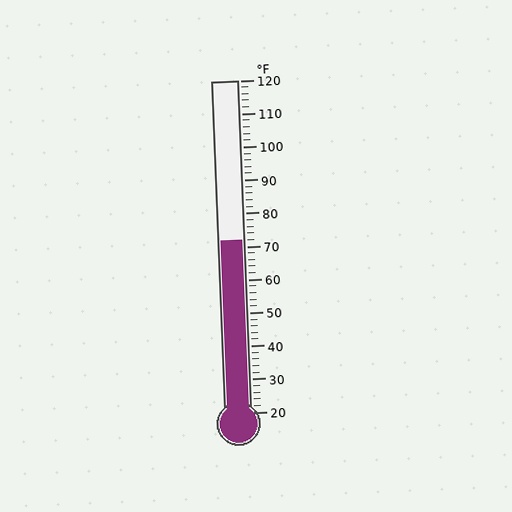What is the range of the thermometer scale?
The thermometer scale ranges from 20°F to 120°F.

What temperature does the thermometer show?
The thermometer shows approximately 72°F.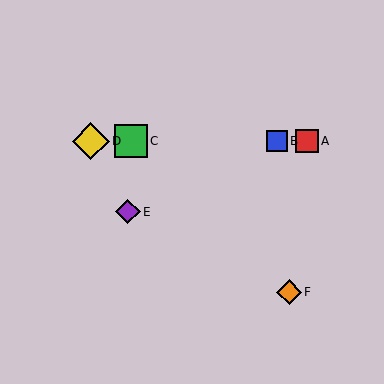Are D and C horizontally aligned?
Yes, both are at y≈141.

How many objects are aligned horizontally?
4 objects (A, B, C, D) are aligned horizontally.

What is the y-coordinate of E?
Object E is at y≈212.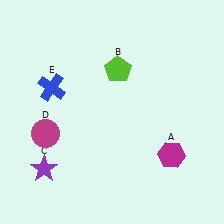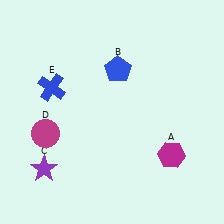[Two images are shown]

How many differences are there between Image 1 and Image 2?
There is 1 difference between the two images.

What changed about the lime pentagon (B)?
In Image 1, B is lime. In Image 2, it changed to blue.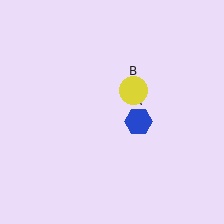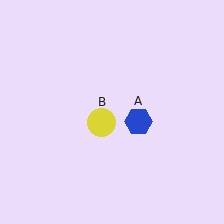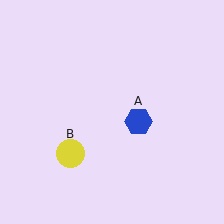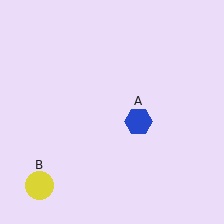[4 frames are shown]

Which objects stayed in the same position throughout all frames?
Blue hexagon (object A) remained stationary.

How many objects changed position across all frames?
1 object changed position: yellow circle (object B).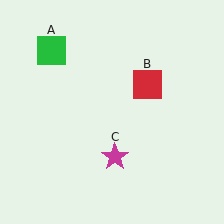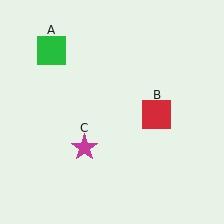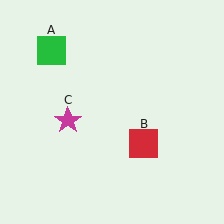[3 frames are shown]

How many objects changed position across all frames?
2 objects changed position: red square (object B), magenta star (object C).